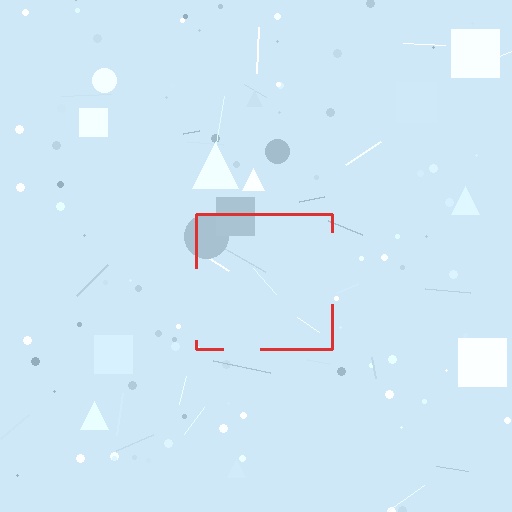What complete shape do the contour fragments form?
The contour fragments form a square.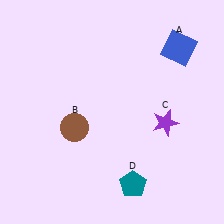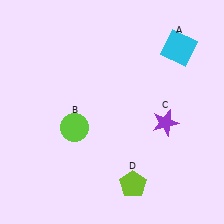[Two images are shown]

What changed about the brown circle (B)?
In Image 1, B is brown. In Image 2, it changed to lime.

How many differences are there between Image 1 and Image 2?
There are 3 differences between the two images.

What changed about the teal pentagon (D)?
In Image 1, D is teal. In Image 2, it changed to lime.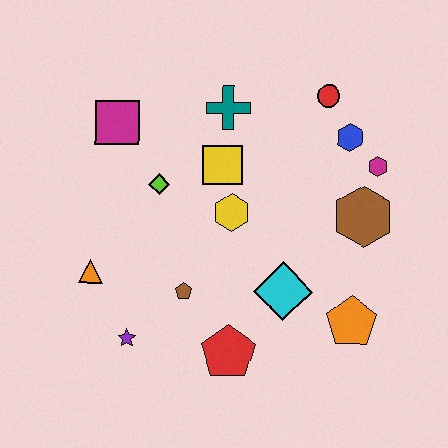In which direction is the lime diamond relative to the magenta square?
The lime diamond is below the magenta square.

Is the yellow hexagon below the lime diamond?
Yes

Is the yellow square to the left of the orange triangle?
No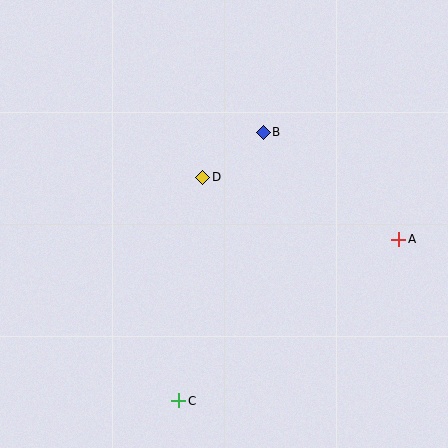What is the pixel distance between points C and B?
The distance between C and B is 281 pixels.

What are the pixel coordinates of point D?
Point D is at (203, 177).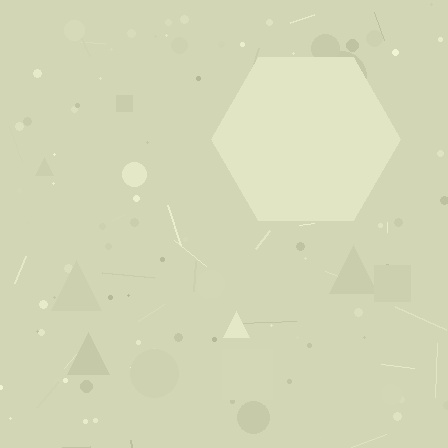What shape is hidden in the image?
A hexagon is hidden in the image.